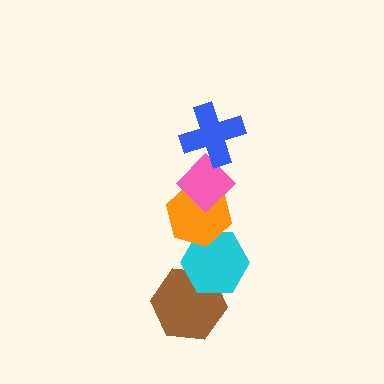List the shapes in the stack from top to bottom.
From top to bottom: the blue cross, the pink diamond, the orange hexagon, the cyan hexagon, the brown hexagon.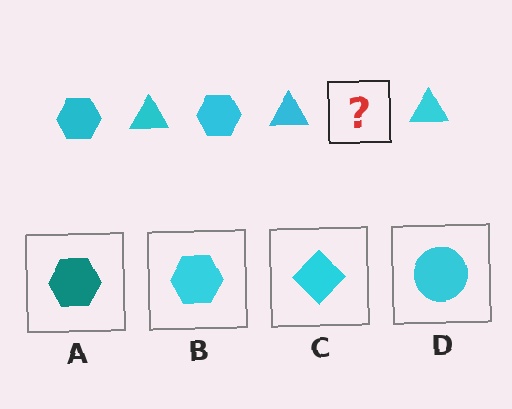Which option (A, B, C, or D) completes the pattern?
B.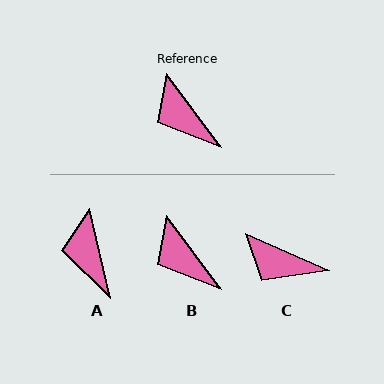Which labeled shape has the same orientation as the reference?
B.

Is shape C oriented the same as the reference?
No, it is off by about 30 degrees.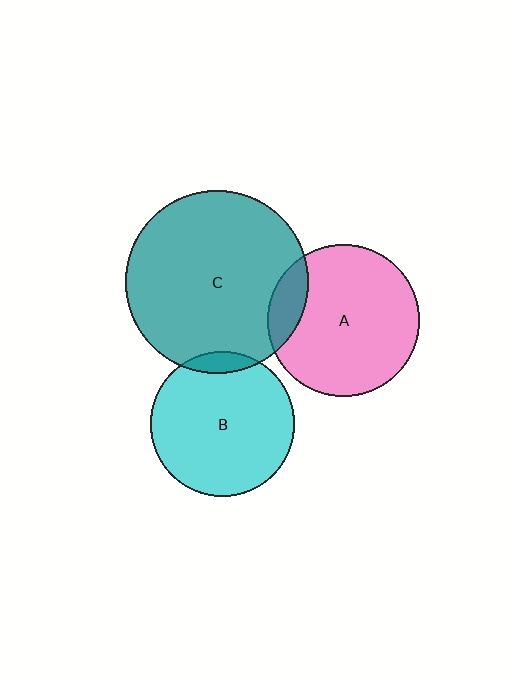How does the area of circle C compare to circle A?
Approximately 1.5 times.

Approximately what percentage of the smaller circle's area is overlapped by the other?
Approximately 15%.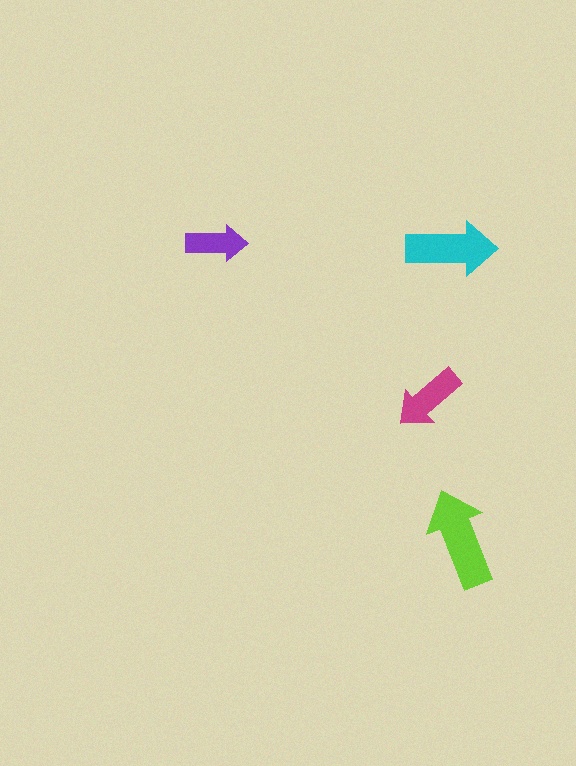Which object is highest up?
The purple arrow is topmost.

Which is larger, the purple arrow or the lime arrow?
The lime one.